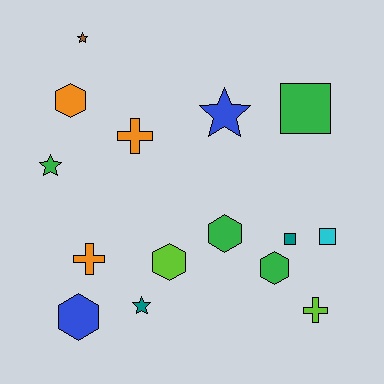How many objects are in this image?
There are 15 objects.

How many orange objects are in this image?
There are 3 orange objects.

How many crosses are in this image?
There are 3 crosses.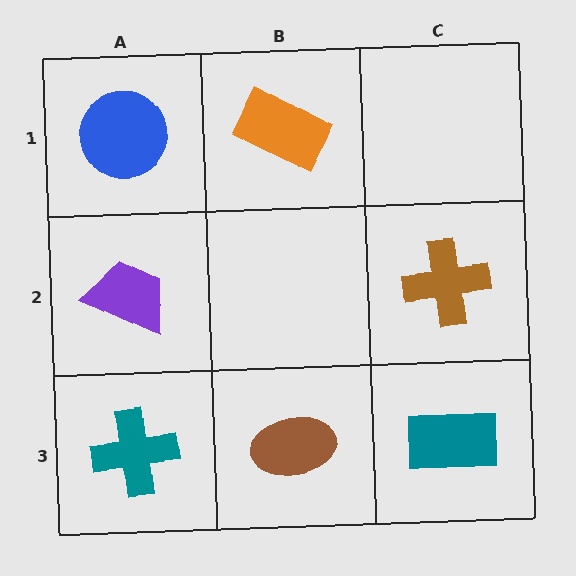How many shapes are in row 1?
2 shapes.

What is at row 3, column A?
A teal cross.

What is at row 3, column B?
A brown ellipse.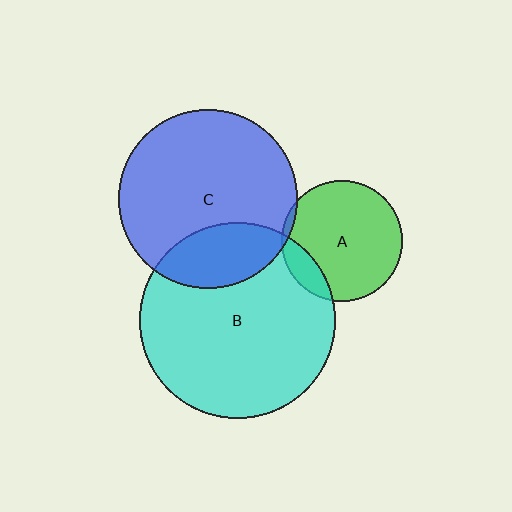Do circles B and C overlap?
Yes.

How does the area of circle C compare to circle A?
Approximately 2.2 times.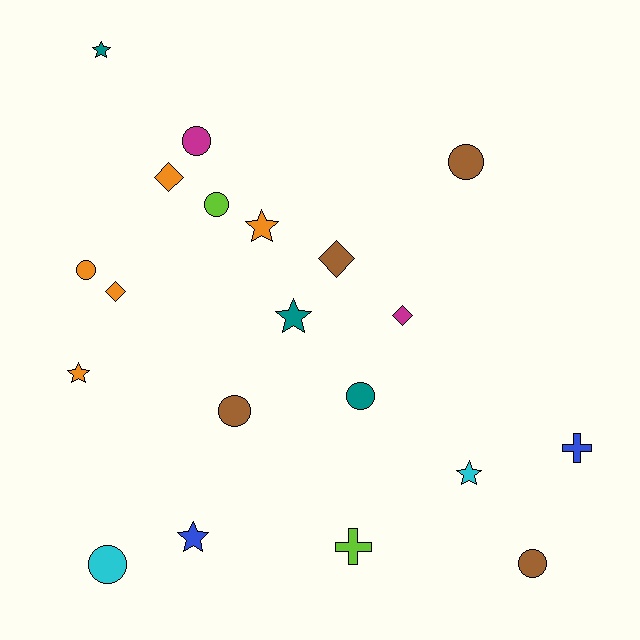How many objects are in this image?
There are 20 objects.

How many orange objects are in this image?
There are 5 orange objects.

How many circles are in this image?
There are 8 circles.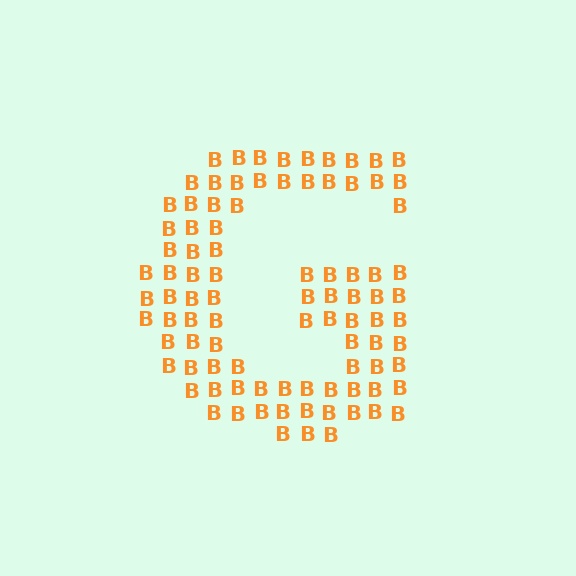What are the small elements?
The small elements are letter B's.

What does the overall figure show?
The overall figure shows the letter G.